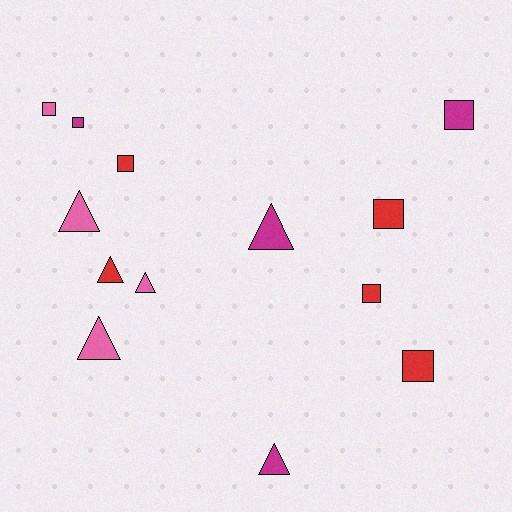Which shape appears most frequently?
Square, with 7 objects.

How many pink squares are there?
There is 1 pink square.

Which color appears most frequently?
Red, with 5 objects.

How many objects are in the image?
There are 13 objects.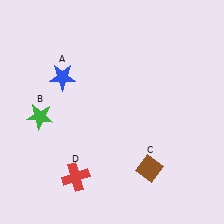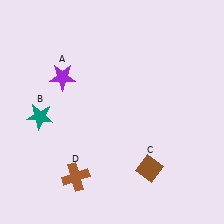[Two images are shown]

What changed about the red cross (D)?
In Image 1, D is red. In Image 2, it changed to brown.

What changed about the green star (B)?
In Image 1, B is green. In Image 2, it changed to teal.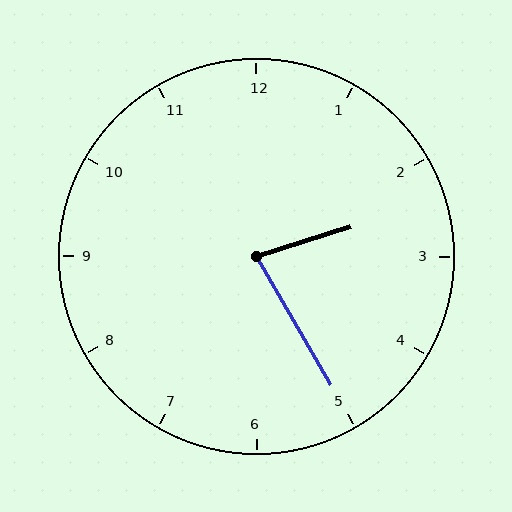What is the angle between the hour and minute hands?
Approximately 78 degrees.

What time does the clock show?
2:25.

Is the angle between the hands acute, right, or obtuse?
It is acute.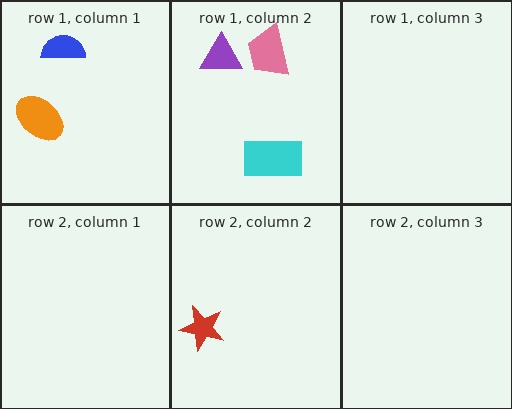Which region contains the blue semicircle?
The row 1, column 1 region.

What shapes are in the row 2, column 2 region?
The red star.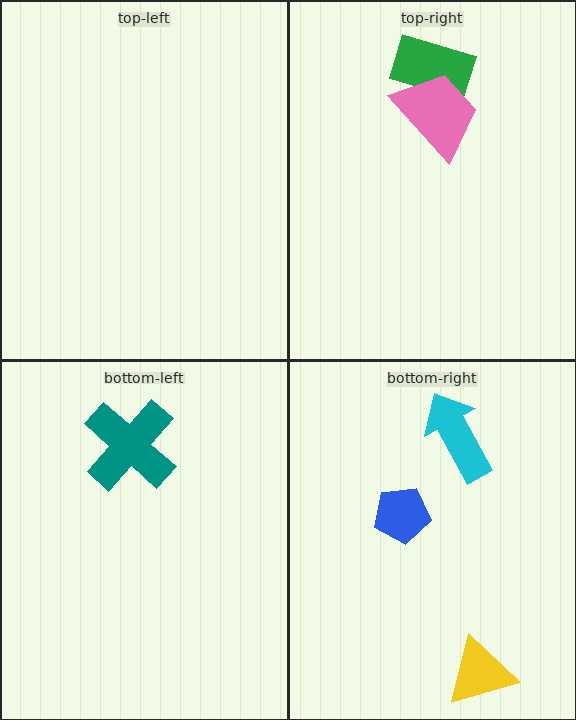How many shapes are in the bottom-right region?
3.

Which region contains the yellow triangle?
The bottom-right region.